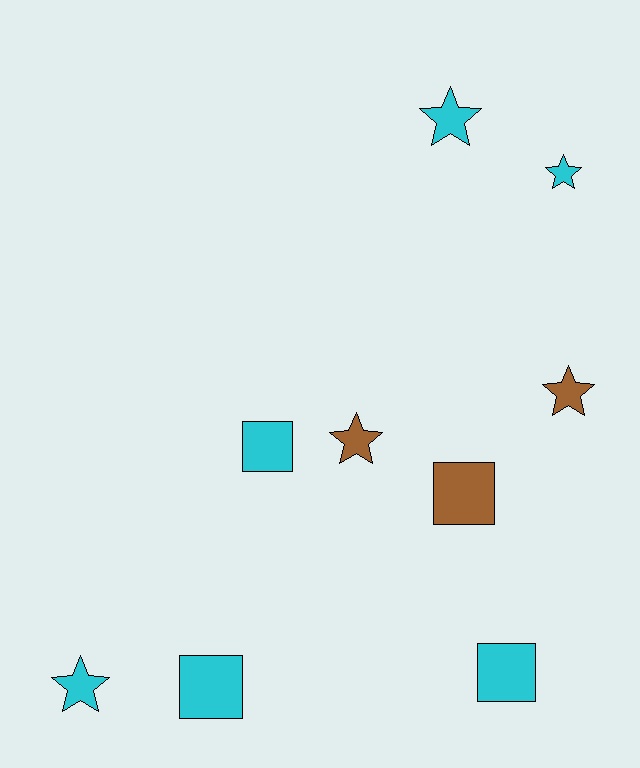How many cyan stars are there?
There are 3 cyan stars.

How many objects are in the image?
There are 9 objects.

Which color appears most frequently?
Cyan, with 6 objects.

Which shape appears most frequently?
Star, with 5 objects.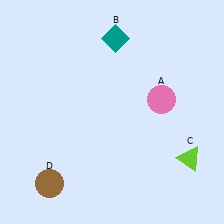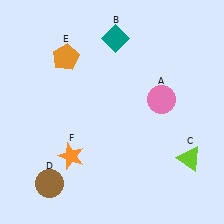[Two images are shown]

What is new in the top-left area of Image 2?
An orange pentagon (E) was added in the top-left area of Image 2.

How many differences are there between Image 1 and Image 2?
There are 2 differences between the two images.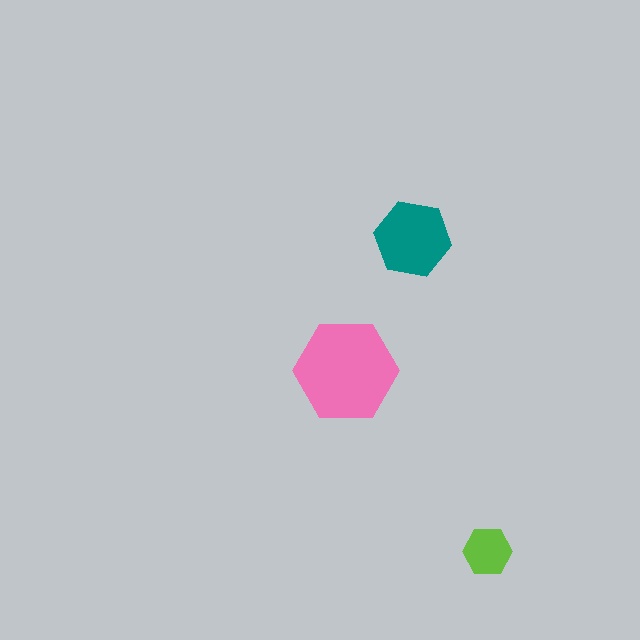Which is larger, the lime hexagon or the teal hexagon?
The teal one.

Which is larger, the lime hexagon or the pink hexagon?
The pink one.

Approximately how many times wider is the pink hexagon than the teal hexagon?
About 1.5 times wider.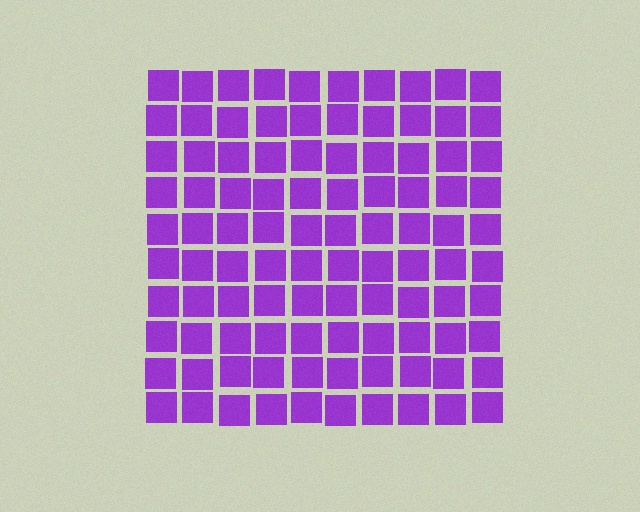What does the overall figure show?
The overall figure shows a square.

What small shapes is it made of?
It is made of small squares.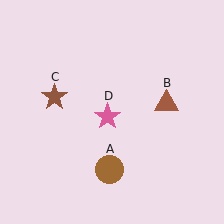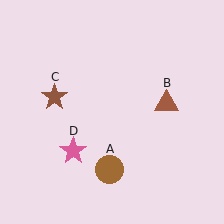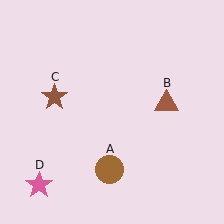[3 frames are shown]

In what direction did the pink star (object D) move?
The pink star (object D) moved down and to the left.